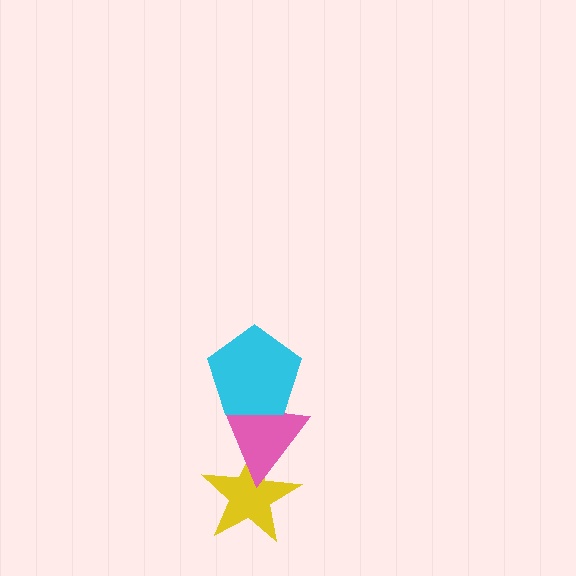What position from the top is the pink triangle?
The pink triangle is 2nd from the top.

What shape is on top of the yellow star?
The pink triangle is on top of the yellow star.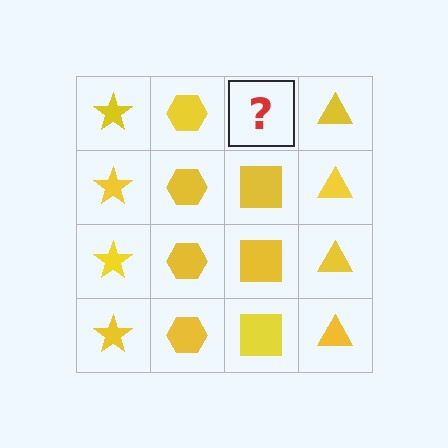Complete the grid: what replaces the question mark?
The question mark should be replaced with a yellow square.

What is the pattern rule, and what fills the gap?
The rule is that each column has a consistent shape. The gap should be filled with a yellow square.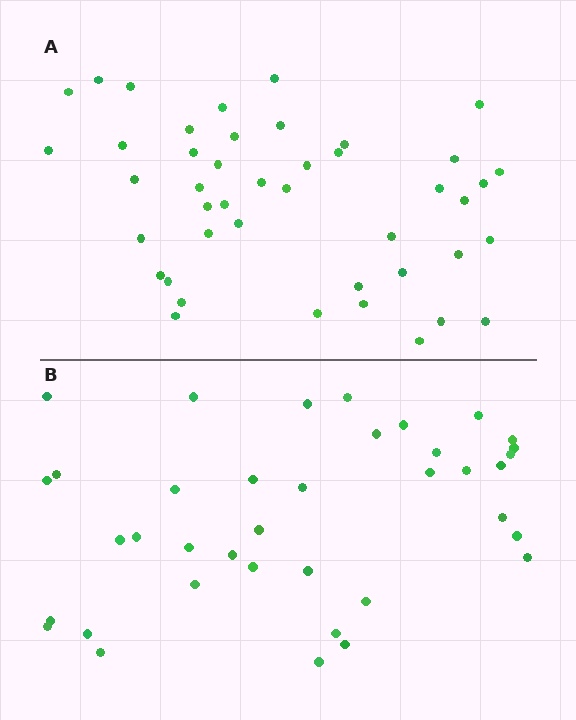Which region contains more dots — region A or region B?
Region A (the top region) has more dots.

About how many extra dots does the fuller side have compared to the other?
Region A has about 6 more dots than region B.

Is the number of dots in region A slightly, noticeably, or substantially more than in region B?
Region A has only slightly more — the two regions are fairly close. The ratio is roughly 1.2 to 1.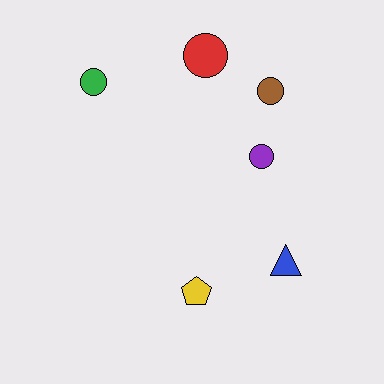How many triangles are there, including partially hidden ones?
There is 1 triangle.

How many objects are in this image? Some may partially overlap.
There are 6 objects.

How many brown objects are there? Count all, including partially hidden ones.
There is 1 brown object.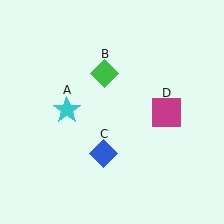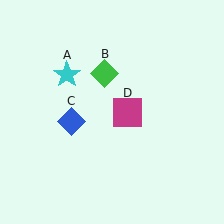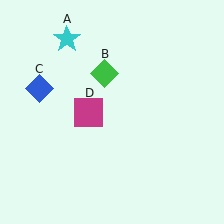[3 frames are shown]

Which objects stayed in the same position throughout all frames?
Green diamond (object B) remained stationary.